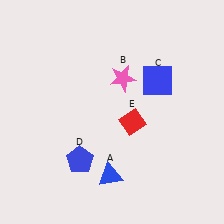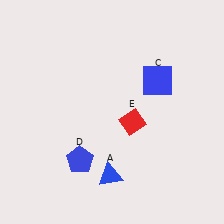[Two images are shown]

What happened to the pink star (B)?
The pink star (B) was removed in Image 2. It was in the top-right area of Image 1.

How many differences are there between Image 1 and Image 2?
There is 1 difference between the two images.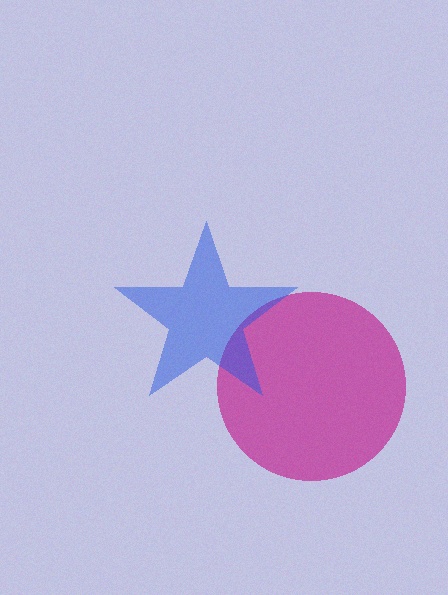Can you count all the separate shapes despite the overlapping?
Yes, there are 2 separate shapes.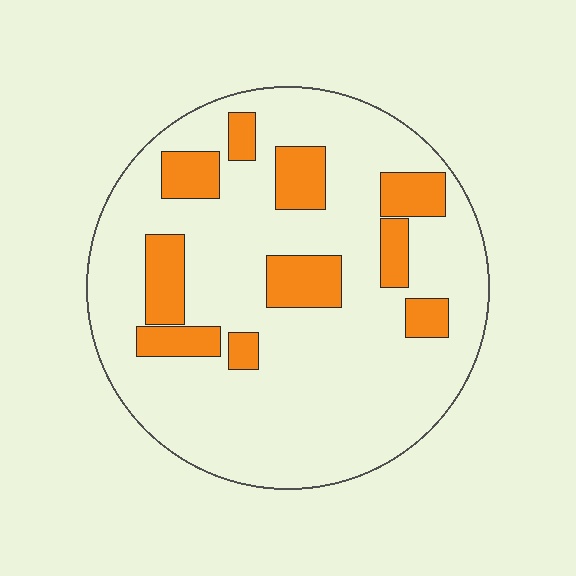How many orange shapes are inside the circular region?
10.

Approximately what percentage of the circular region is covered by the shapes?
Approximately 20%.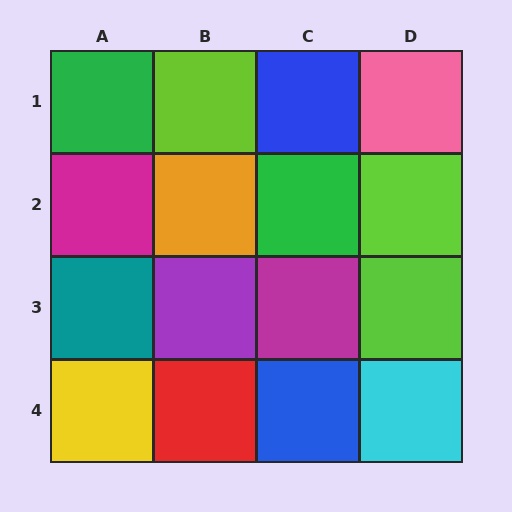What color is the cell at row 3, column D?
Lime.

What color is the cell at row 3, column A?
Teal.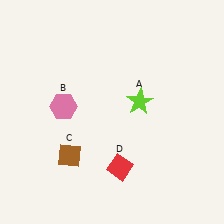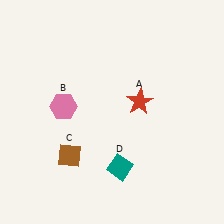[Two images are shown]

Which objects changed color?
A changed from lime to red. D changed from red to teal.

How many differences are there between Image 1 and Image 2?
There are 2 differences between the two images.